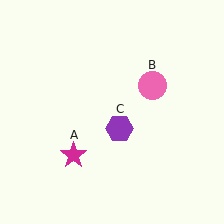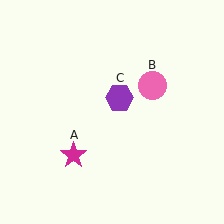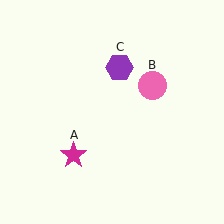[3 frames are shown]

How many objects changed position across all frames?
1 object changed position: purple hexagon (object C).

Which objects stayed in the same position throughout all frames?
Magenta star (object A) and pink circle (object B) remained stationary.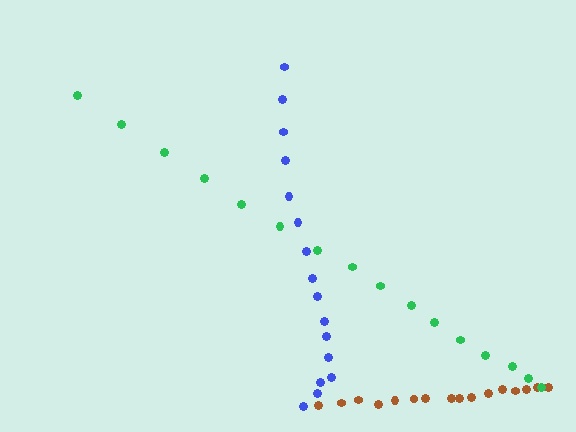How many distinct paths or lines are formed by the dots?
There are 3 distinct paths.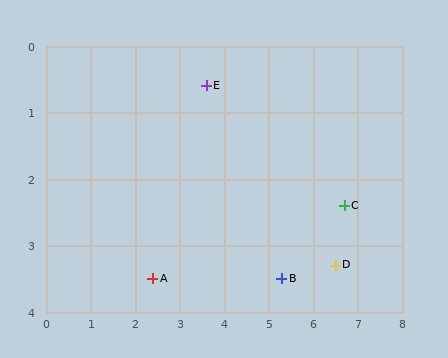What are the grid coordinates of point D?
Point D is at approximately (6.5, 3.3).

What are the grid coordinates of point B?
Point B is at approximately (5.3, 3.5).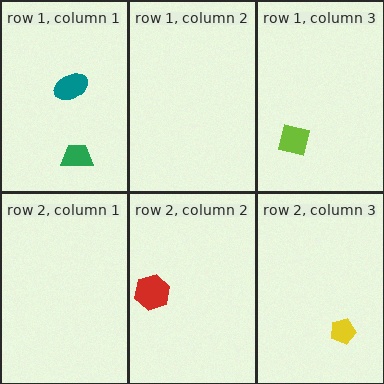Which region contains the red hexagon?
The row 2, column 2 region.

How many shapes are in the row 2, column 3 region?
1.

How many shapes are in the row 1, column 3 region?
1.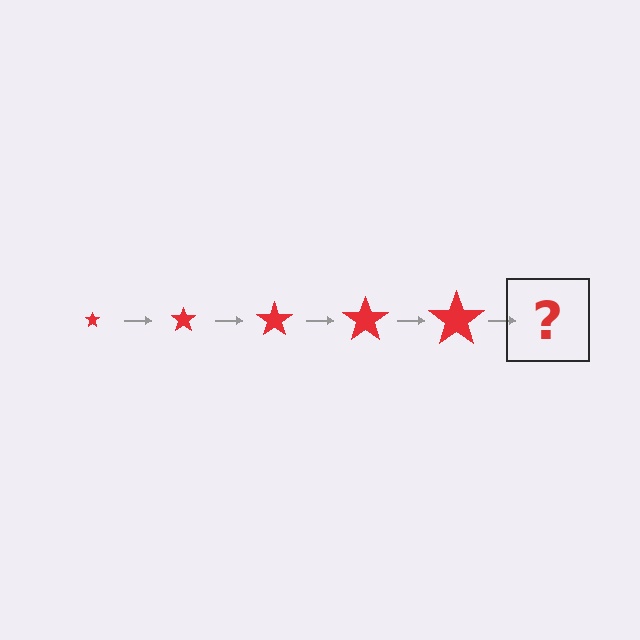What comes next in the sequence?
The next element should be a red star, larger than the previous one.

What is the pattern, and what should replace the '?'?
The pattern is that the star gets progressively larger each step. The '?' should be a red star, larger than the previous one.